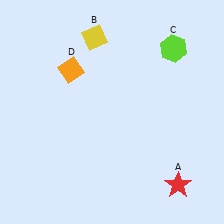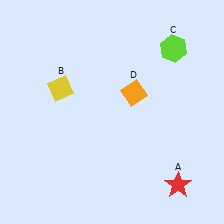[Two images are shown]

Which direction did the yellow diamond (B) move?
The yellow diamond (B) moved down.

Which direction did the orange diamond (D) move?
The orange diamond (D) moved right.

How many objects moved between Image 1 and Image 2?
2 objects moved between the two images.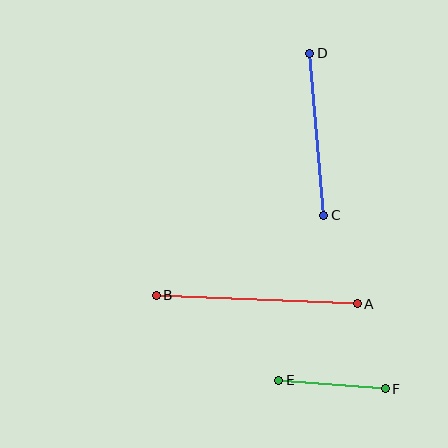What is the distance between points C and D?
The distance is approximately 162 pixels.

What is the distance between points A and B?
The distance is approximately 201 pixels.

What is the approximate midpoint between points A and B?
The midpoint is at approximately (257, 299) pixels.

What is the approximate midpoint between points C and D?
The midpoint is at approximately (317, 134) pixels.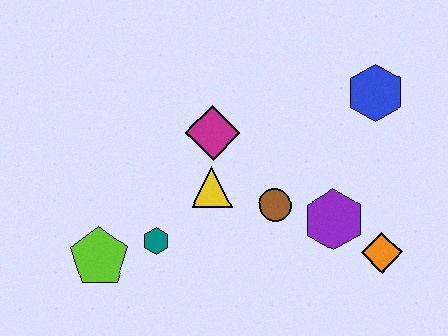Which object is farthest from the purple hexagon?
The lime pentagon is farthest from the purple hexagon.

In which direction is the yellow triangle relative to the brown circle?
The yellow triangle is to the left of the brown circle.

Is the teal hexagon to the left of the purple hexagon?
Yes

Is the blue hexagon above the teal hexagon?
Yes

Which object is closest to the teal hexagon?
The lime pentagon is closest to the teal hexagon.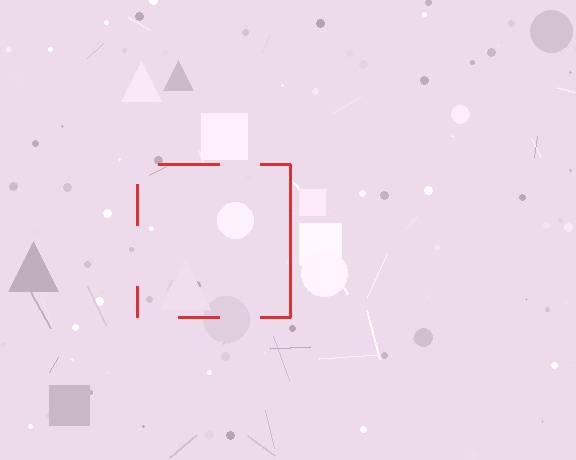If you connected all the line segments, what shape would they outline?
They would outline a square.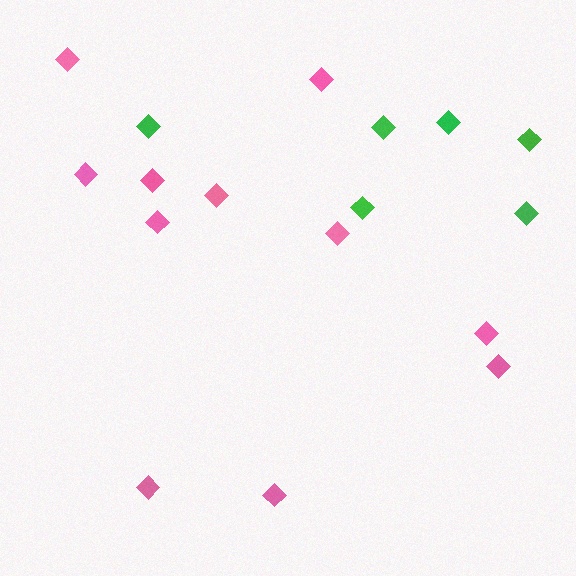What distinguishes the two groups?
There are 2 groups: one group of pink diamonds (11) and one group of green diamonds (6).